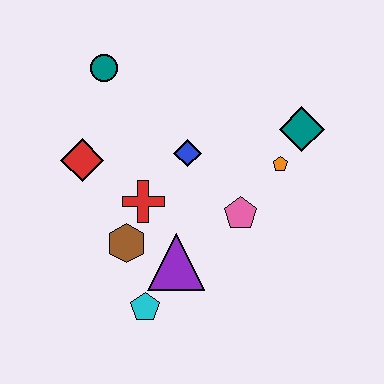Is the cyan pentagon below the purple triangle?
Yes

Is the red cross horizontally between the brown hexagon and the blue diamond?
Yes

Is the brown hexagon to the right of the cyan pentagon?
No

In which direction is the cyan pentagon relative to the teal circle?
The cyan pentagon is below the teal circle.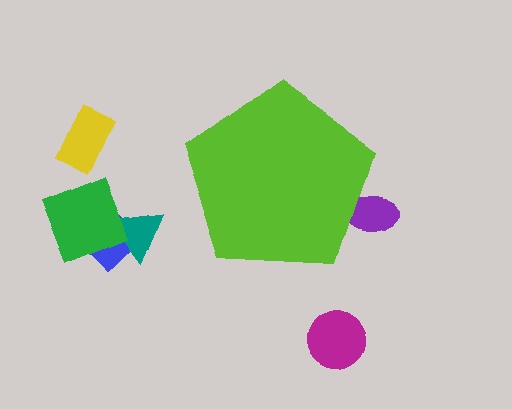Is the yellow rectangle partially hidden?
No, the yellow rectangle is fully visible.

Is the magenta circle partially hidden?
No, the magenta circle is fully visible.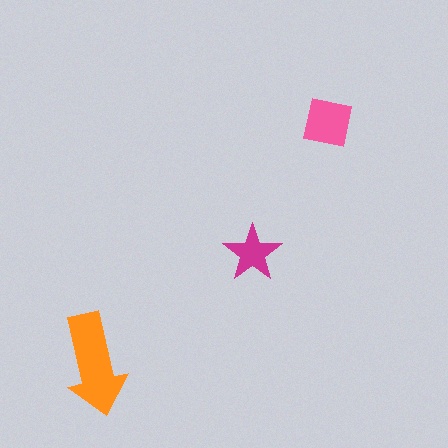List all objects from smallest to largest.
The magenta star, the pink square, the orange arrow.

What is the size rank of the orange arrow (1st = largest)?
1st.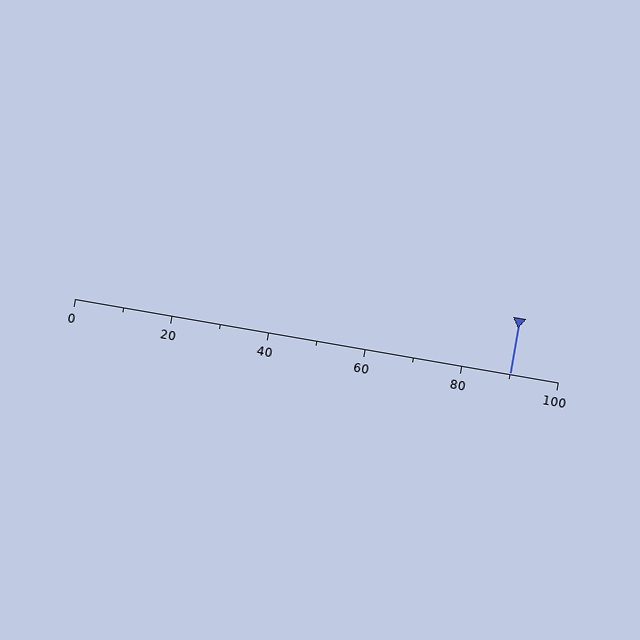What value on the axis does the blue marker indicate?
The marker indicates approximately 90.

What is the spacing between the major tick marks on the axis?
The major ticks are spaced 20 apart.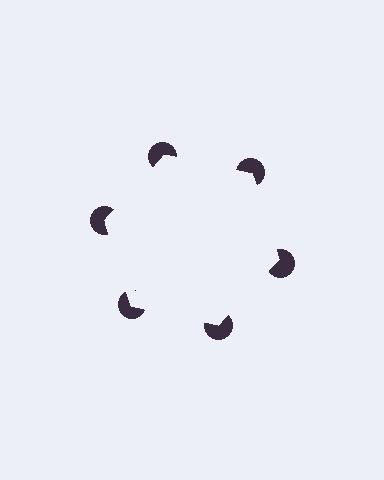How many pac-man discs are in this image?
There are 6 — one at each vertex of the illusory hexagon.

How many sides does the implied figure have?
6 sides.